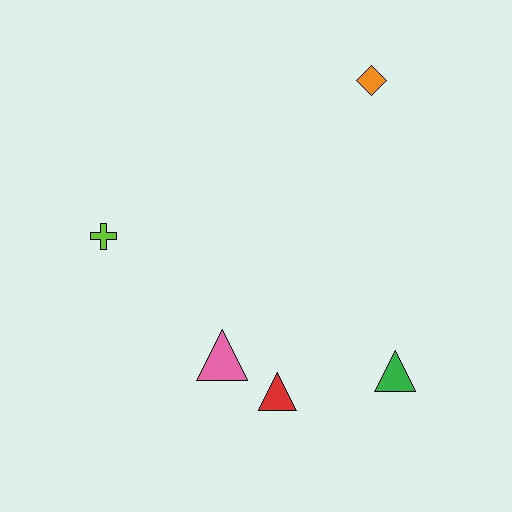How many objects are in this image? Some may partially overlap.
There are 5 objects.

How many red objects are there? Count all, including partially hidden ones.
There is 1 red object.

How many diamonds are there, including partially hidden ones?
There is 1 diamond.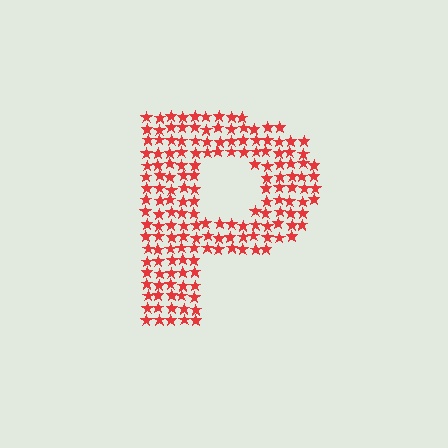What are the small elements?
The small elements are stars.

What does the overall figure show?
The overall figure shows the letter P.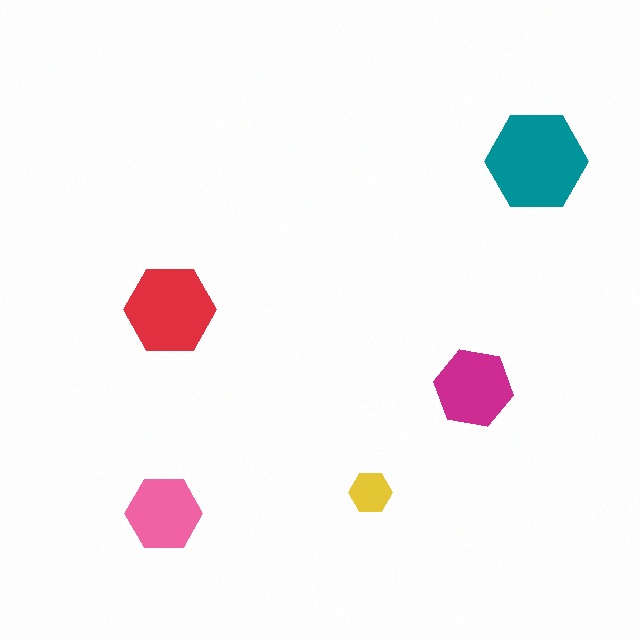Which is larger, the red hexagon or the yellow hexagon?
The red one.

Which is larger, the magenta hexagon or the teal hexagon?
The teal one.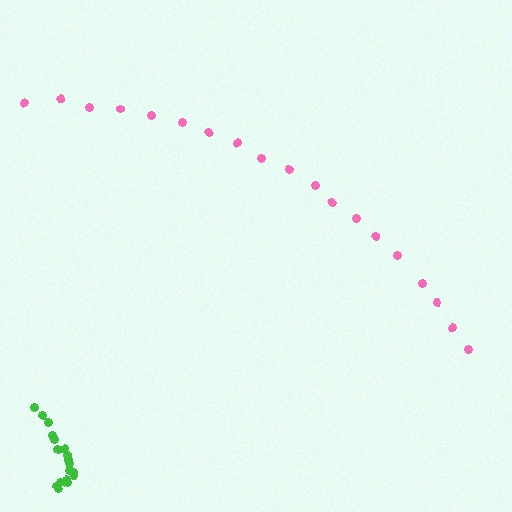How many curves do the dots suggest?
There are 2 distinct paths.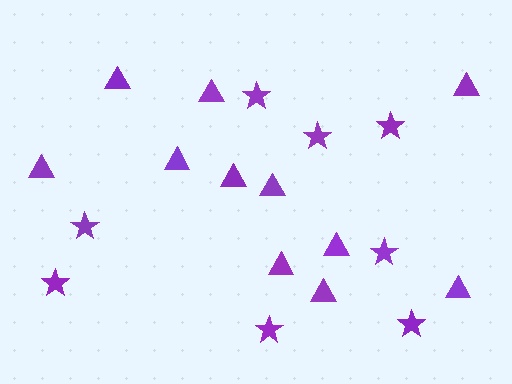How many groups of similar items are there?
There are 2 groups: one group of stars (8) and one group of triangles (11).